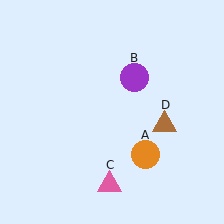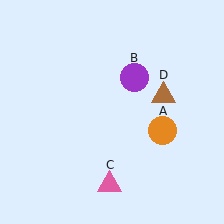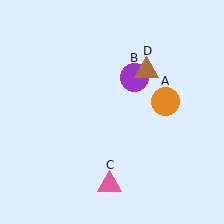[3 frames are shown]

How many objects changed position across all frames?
2 objects changed position: orange circle (object A), brown triangle (object D).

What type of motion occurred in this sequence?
The orange circle (object A), brown triangle (object D) rotated counterclockwise around the center of the scene.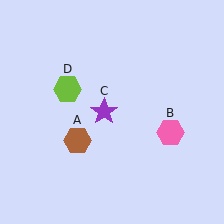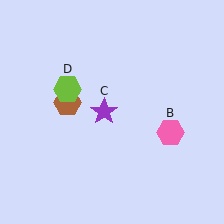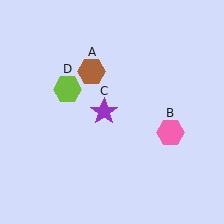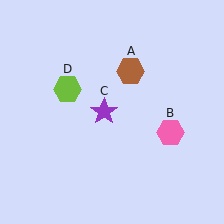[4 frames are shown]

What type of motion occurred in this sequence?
The brown hexagon (object A) rotated clockwise around the center of the scene.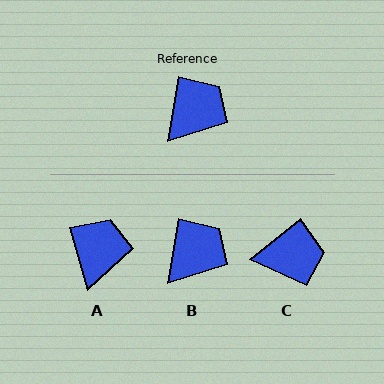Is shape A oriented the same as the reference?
No, it is off by about 25 degrees.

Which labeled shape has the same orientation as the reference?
B.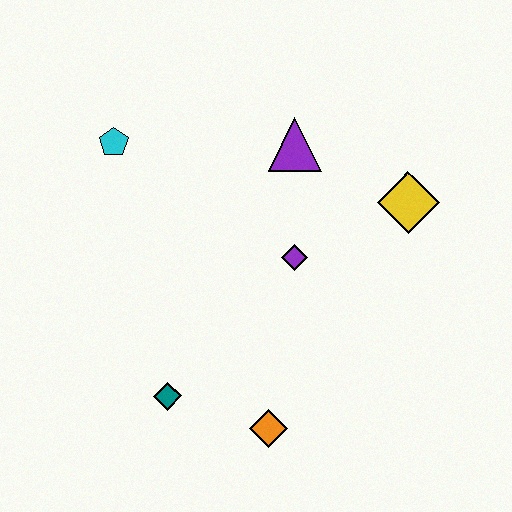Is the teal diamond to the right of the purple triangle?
No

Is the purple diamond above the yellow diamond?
No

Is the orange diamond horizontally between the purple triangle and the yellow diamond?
No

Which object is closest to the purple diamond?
The purple triangle is closest to the purple diamond.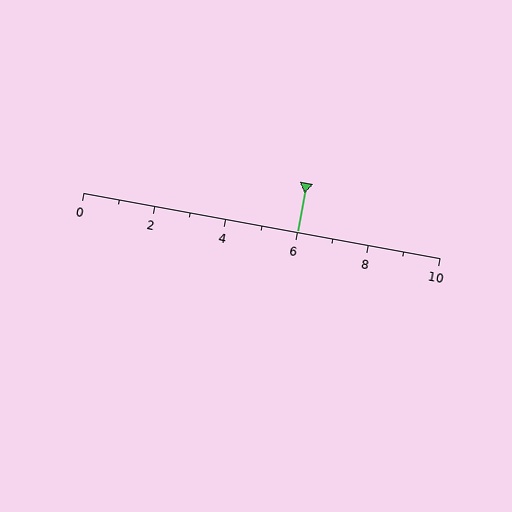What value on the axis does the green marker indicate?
The marker indicates approximately 6.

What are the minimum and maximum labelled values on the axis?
The axis runs from 0 to 10.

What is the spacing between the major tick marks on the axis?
The major ticks are spaced 2 apart.